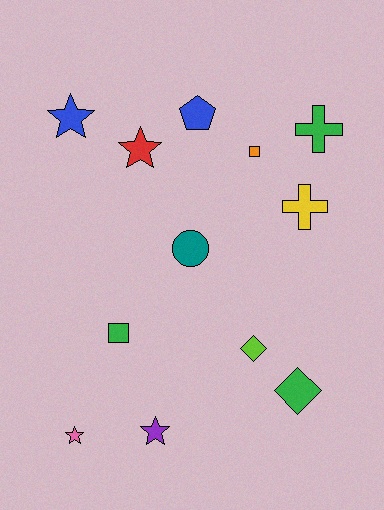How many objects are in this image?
There are 12 objects.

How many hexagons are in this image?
There are no hexagons.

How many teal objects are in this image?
There is 1 teal object.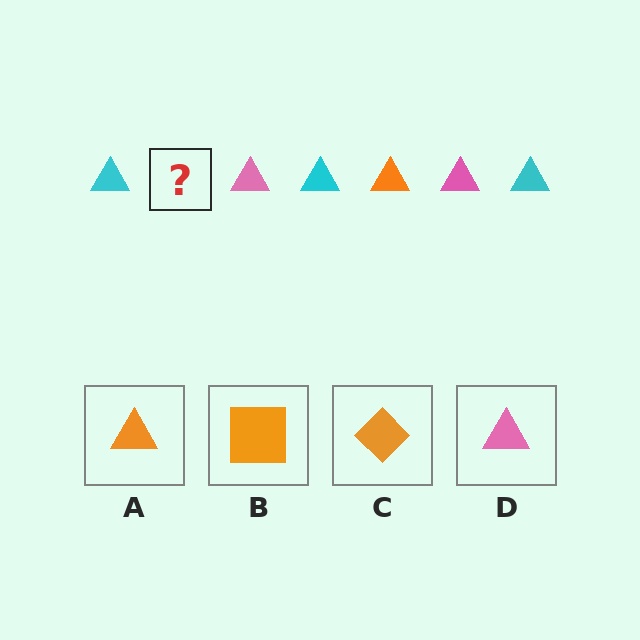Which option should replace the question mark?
Option A.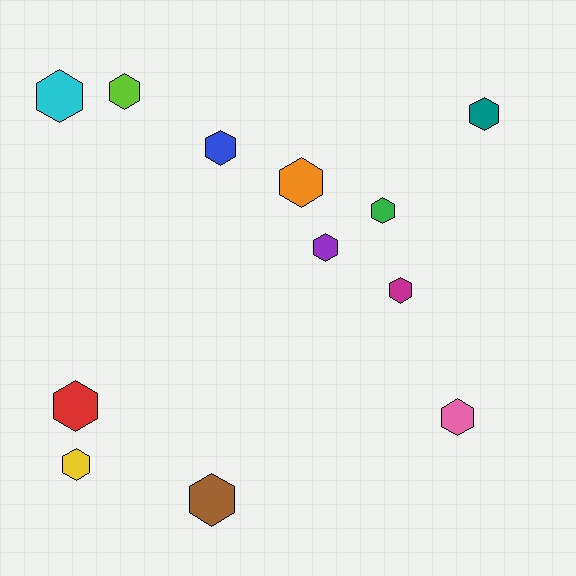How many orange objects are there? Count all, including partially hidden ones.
There is 1 orange object.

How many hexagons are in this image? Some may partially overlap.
There are 12 hexagons.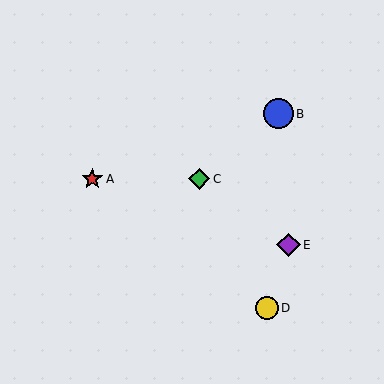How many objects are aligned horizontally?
2 objects (A, C) are aligned horizontally.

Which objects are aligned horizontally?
Objects A, C are aligned horizontally.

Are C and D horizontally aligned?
No, C is at y≈179 and D is at y≈308.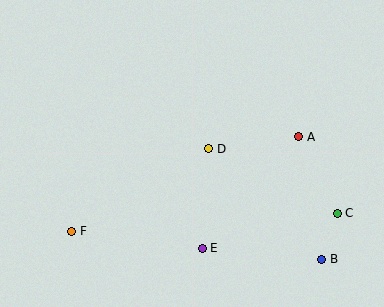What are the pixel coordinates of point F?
Point F is at (72, 231).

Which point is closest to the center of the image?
Point D at (209, 149) is closest to the center.